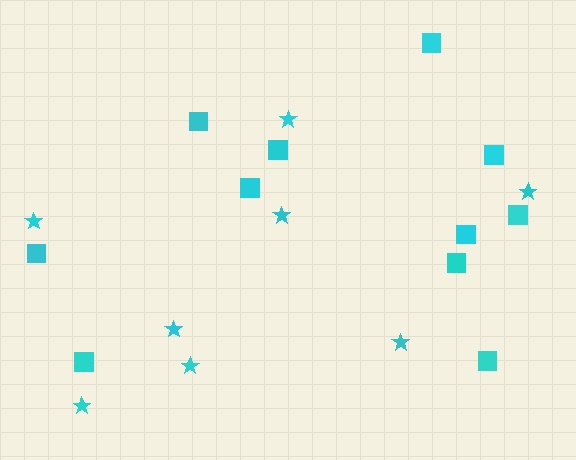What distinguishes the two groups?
There are 2 groups: one group of squares (11) and one group of stars (8).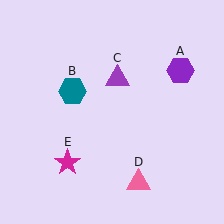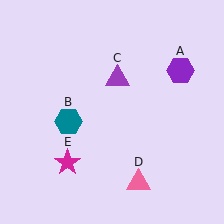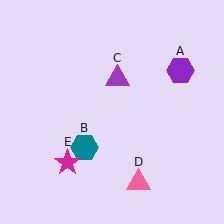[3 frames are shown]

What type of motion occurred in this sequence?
The teal hexagon (object B) rotated counterclockwise around the center of the scene.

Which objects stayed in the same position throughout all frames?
Purple hexagon (object A) and purple triangle (object C) and pink triangle (object D) and magenta star (object E) remained stationary.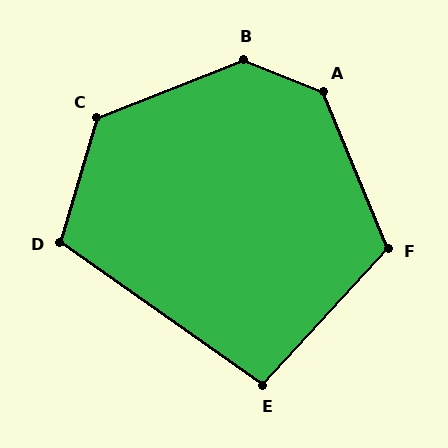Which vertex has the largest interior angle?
B, at approximately 136 degrees.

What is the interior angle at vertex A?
Approximately 134 degrees (obtuse).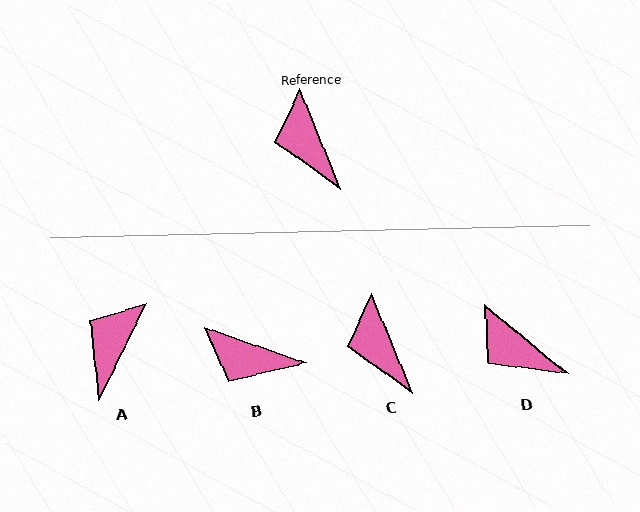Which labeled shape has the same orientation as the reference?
C.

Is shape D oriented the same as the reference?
No, it is off by about 28 degrees.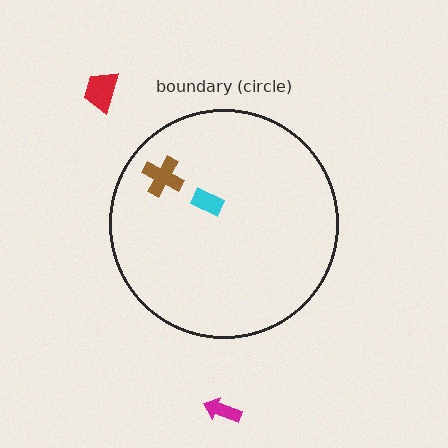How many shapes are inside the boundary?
2 inside, 2 outside.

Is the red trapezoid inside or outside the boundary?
Outside.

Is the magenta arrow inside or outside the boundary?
Outside.